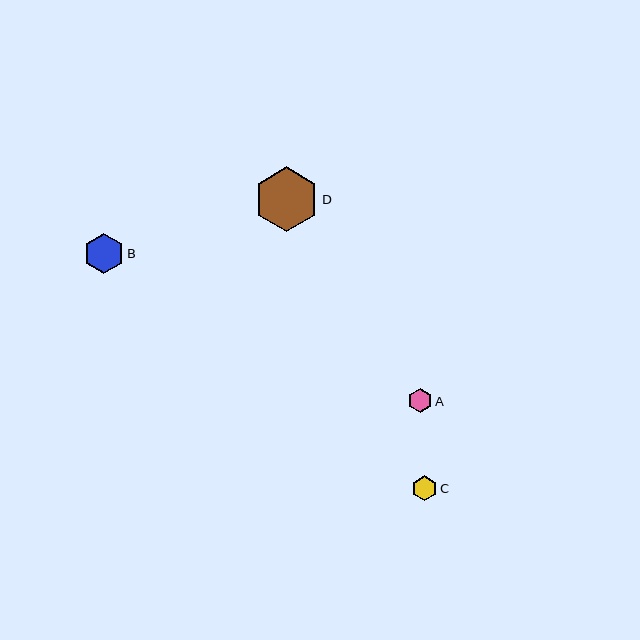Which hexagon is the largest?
Hexagon D is the largest with a size of approximately 65 pixels.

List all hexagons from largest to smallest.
From largest to smallest: D, B, C, A.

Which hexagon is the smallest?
Hexagon A is the smallest with a size of approximately 24 pixels.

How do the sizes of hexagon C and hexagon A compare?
Hexagon C and hexagon A are approximately the same size.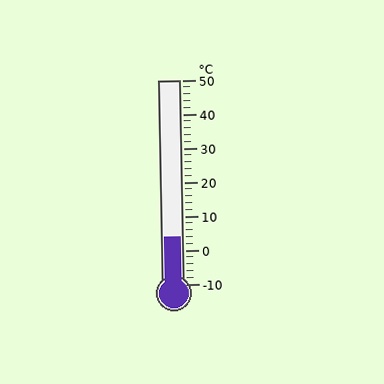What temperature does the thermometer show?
The thermometer shows approximately 4°C.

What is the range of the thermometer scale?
The thermometer scale ranges from -10°C to 50°C.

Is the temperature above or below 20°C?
The temperature is below 20°C.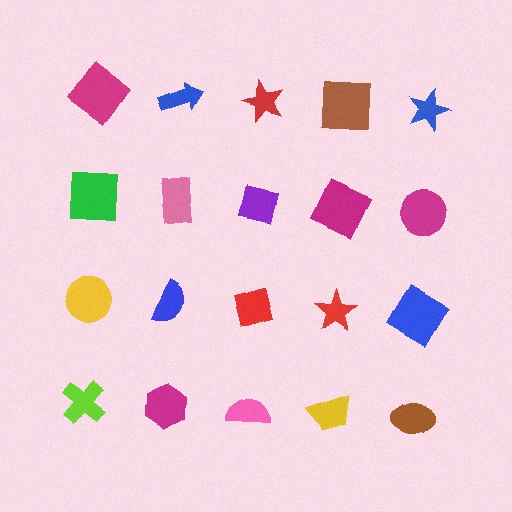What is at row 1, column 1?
A magenta diamond.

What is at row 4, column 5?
A brown ellipse.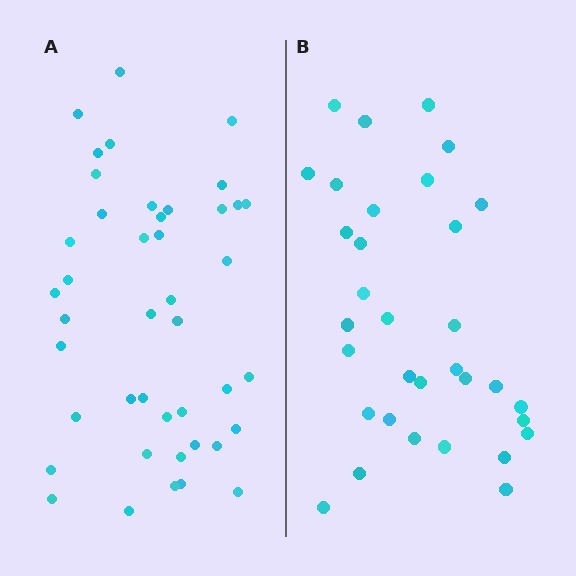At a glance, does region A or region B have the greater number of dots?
Region A (the left region) has more dots.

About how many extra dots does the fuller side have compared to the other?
Region A has roughly 10 or so more dots than region B.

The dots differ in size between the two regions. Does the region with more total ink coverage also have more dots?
No. Region B has more total ink coverage because its dots are larger, but region A actually contains more individual dots. Total area can be misleading — the number of items is what matters here.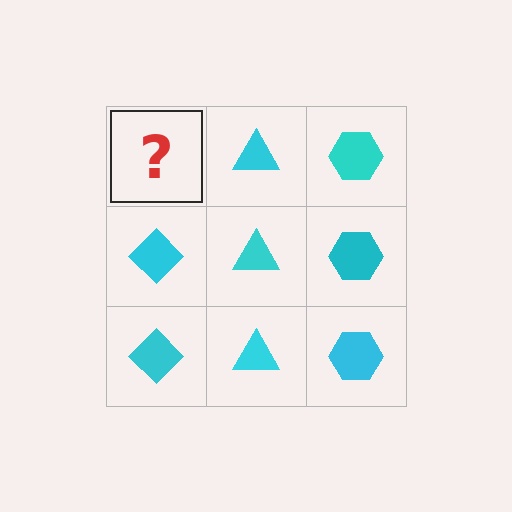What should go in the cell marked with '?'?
The missing cell should contain a cyan diamond.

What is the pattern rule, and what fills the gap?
The rule is that each column has a consistent shape. The gap should be filled with a cyan diamond.